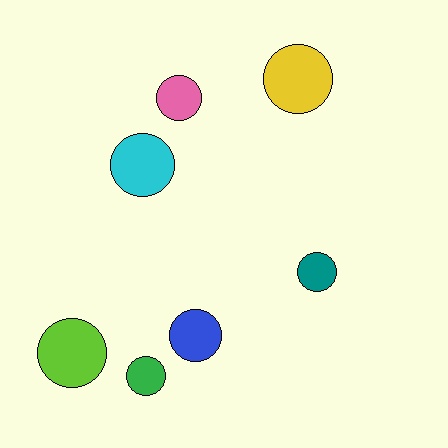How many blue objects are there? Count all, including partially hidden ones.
There is 1 blue object.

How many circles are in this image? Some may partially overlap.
There are 7 circles.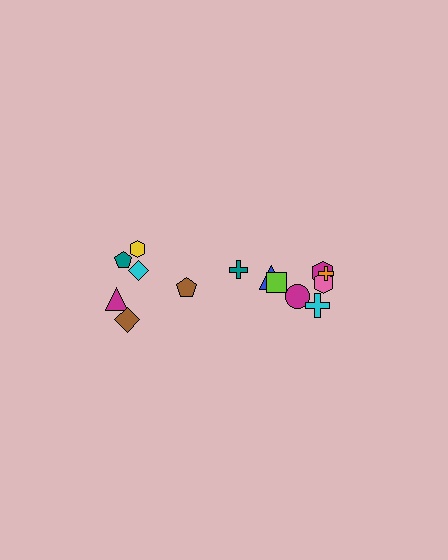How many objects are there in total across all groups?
There are 14 objects.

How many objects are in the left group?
There are 6 objects.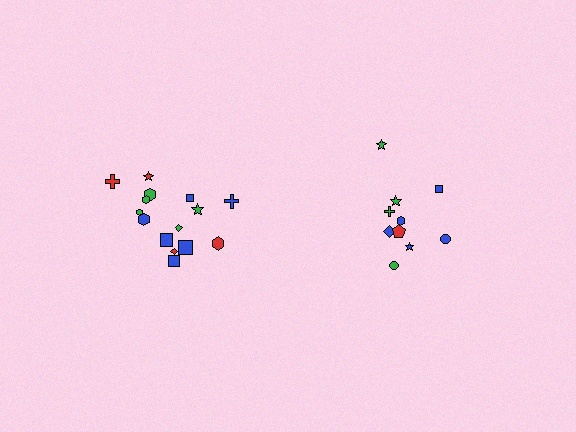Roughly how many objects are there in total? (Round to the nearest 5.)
Roughly 25 objects in total.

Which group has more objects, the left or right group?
The left group.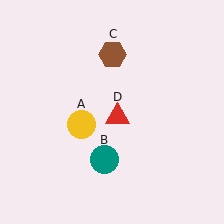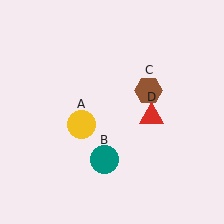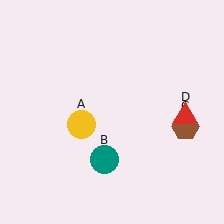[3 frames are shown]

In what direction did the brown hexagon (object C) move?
The brown hexagon (object C) moved down and to the right.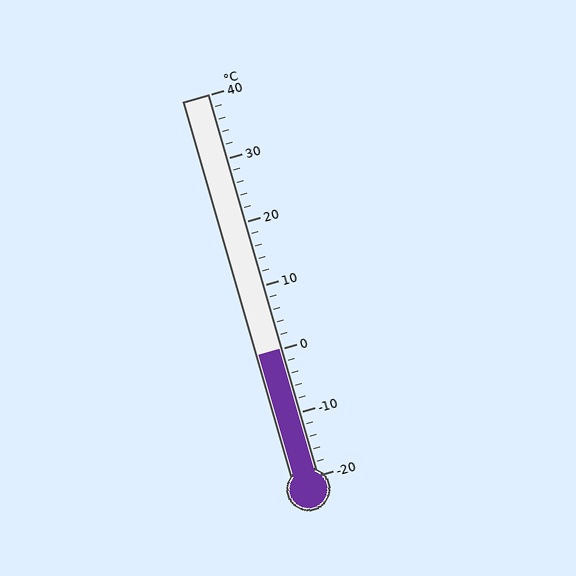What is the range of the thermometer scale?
The thermometer scale ranges from -20°C to 40°C.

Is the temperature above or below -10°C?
The temperature is above -10°C.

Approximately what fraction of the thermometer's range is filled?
The thermometer is filled to approximately 35% of its range.